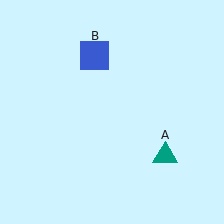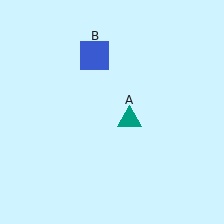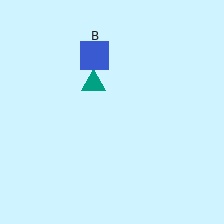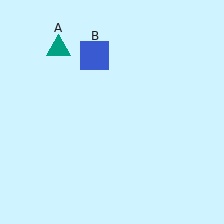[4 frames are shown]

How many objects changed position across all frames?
1 object changed position: teal triangle (object A).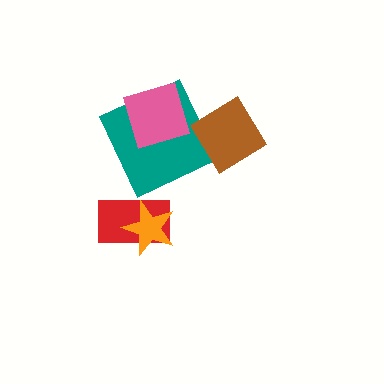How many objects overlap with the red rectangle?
1 object overlaps with the red rectangle.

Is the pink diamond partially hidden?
No, no other shape covers it.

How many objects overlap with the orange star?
1 object overlaps with the orange star.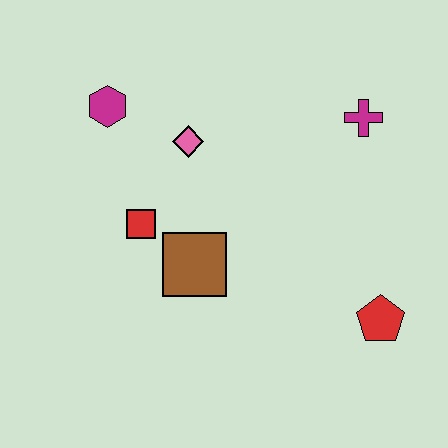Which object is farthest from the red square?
The red pentagon is farthest from the red square.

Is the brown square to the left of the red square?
No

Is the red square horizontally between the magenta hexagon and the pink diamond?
Yes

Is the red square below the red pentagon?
No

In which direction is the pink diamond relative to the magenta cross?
The pink diamond is to the left of the magenta cross.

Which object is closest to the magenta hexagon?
The pink diamond is closest to the magenta hexagon.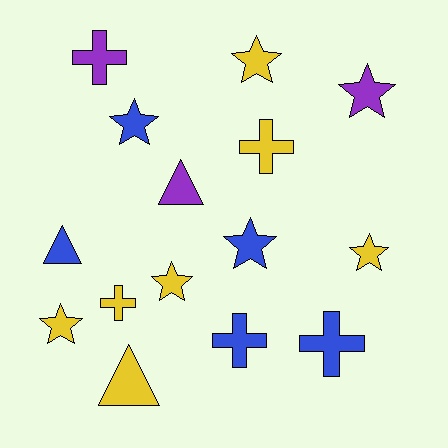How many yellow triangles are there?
There is 1 yellow triangle.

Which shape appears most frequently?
Star, with 7 objects.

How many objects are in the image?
There are 15 objects.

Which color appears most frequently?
Yellow, with 7 objects.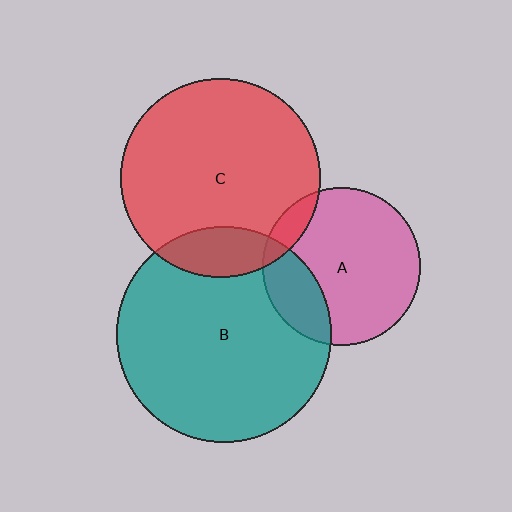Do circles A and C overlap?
Yes.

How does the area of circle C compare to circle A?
Approximately 1.6 times.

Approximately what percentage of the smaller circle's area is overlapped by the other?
Approximately 10%.